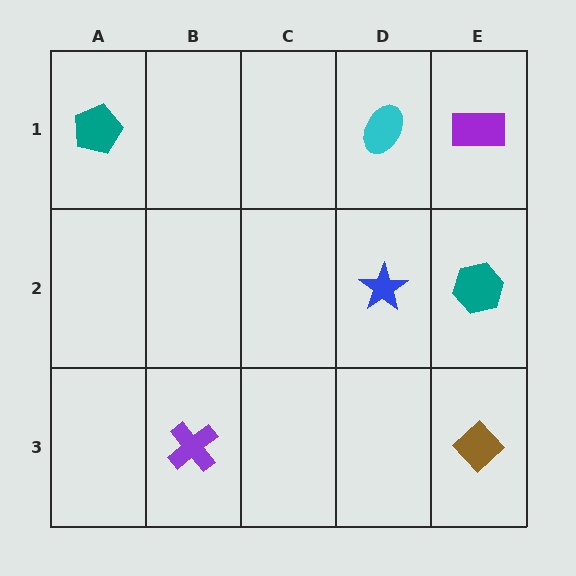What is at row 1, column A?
A teal pentagon.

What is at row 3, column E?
A brown diamond.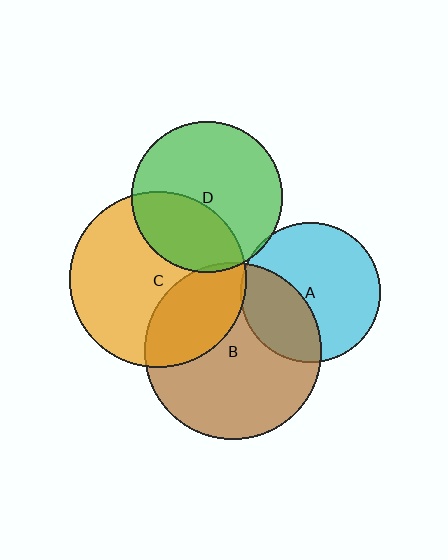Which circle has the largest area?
Circle B (brown).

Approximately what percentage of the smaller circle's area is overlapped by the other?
Approximately 30%.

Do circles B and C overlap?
Yes.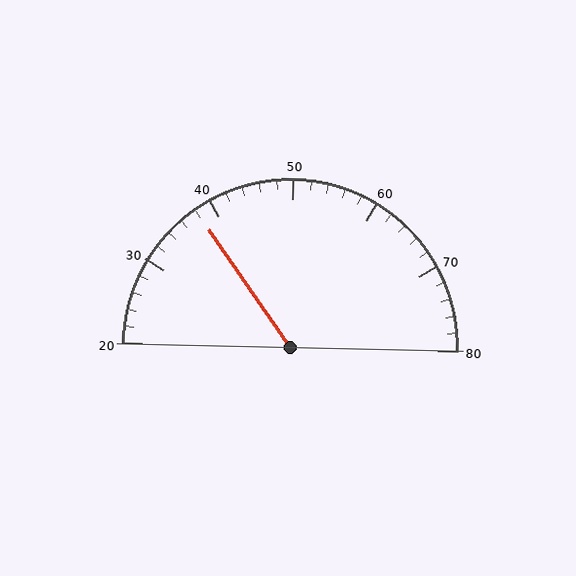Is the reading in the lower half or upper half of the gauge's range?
The reading is in the lower half of the range (20 to 80).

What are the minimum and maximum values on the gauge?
The gauge ranges from 20 to 80.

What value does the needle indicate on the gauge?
The needle indicates approximately 38.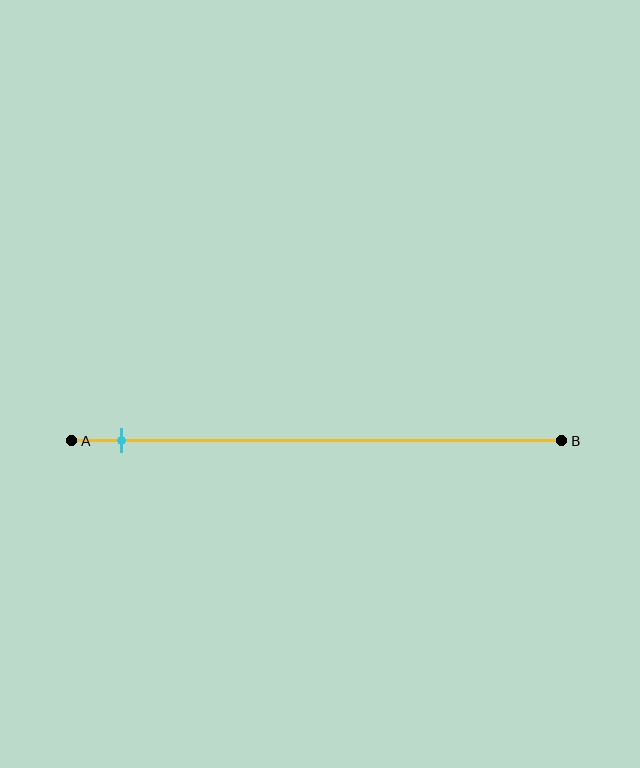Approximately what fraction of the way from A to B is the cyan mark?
The cyan mark is approximately 10% of the way from A to B.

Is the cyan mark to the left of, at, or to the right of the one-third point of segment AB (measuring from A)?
The cyan mark is to the left of the one-third point of segment AB.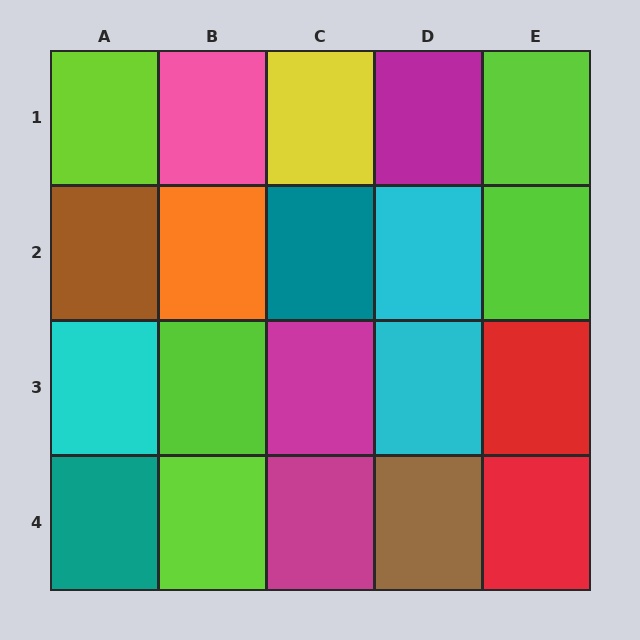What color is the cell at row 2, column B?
Orange.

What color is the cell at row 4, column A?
Teal.